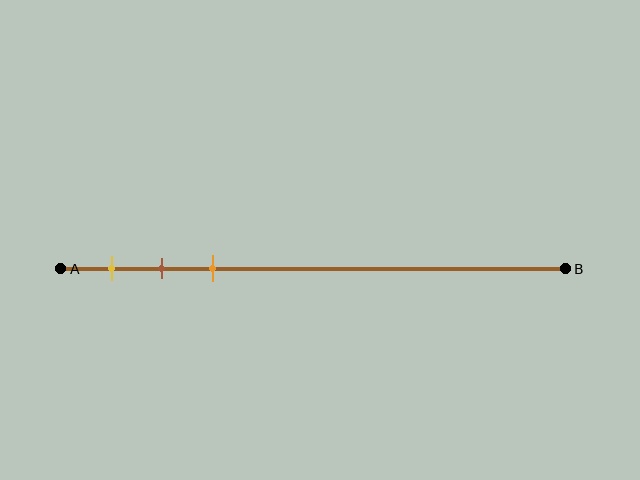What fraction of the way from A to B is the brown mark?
The brown mark is approximately 20% (0.2) of the way from A to B.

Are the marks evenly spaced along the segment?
Yes, the marks are approximately evenly spaced.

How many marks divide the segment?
There are 3 marks dividing the segment.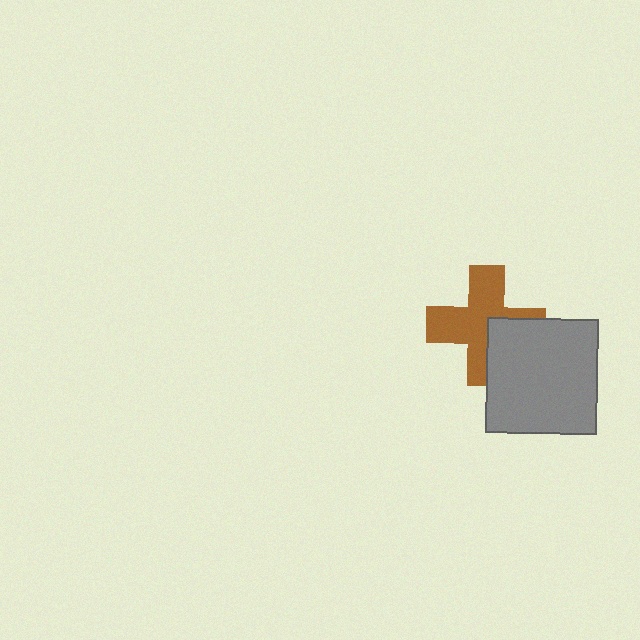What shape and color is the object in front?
The object in front is a gray rectangle.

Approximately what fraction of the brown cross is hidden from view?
Roughly 30% of the brown cross is hidden behind the gray rectangle.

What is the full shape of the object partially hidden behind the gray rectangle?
The partially hidden object is a brown cross.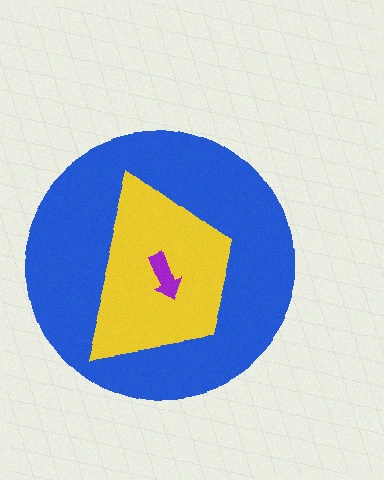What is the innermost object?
The purple arrow.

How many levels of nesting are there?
3.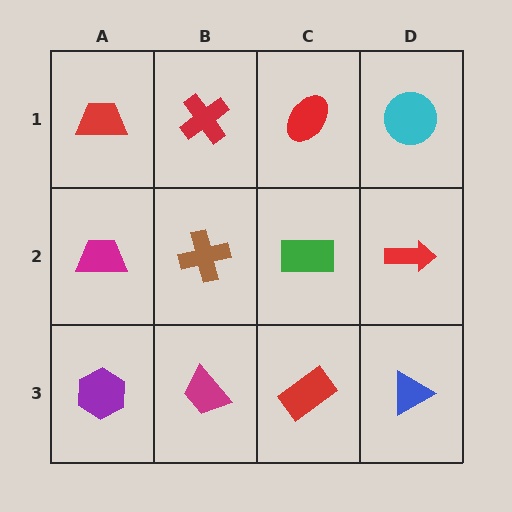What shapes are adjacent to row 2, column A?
A red trapezoid (row 1, column A), a purple hexagon (row 3, column A), a brown cross (row 2, column B).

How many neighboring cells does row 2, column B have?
4.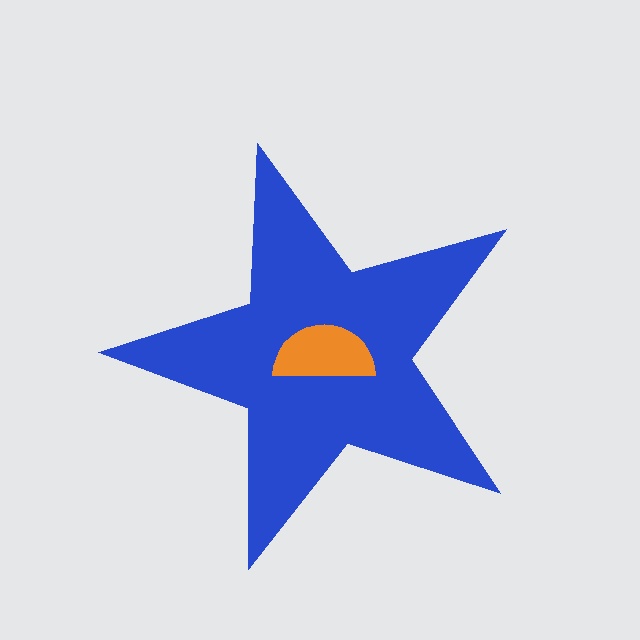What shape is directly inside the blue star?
The orange semicircle.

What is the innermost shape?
The orange semicircle.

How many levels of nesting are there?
2.